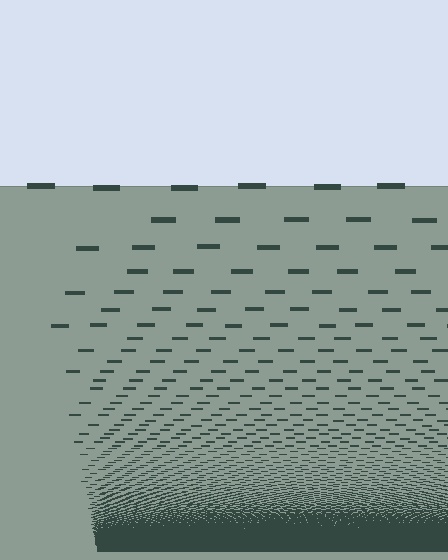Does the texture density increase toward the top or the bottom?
Density increases toward the bottom.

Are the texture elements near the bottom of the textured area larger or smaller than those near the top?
Smaller. The gradient is inverted — elements near the bottom are smaller and denser.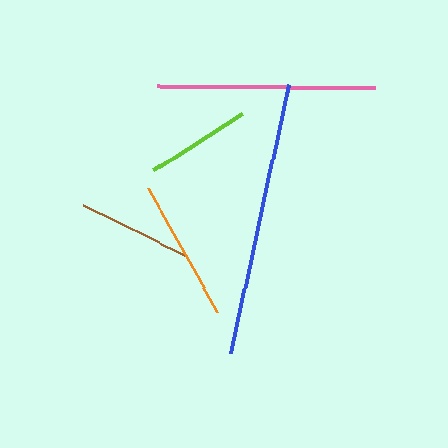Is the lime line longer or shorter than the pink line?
The pink line is longer than the lime line.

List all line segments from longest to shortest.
From longest to shortest: blue, pink, orange, brown, lime.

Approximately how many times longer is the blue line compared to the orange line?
The blue line is approximately 1.9 times the length of the orange line.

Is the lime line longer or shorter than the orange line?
The orange line is longer than the lime line.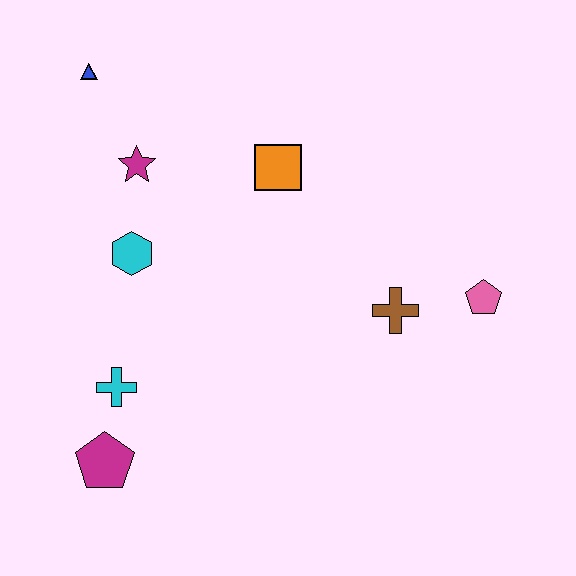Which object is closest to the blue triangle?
The magenta star is closest to the blue triangle.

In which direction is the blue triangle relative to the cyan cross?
The blue triangle is above the cyan cross.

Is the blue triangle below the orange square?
No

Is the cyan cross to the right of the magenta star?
No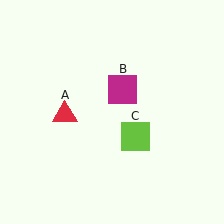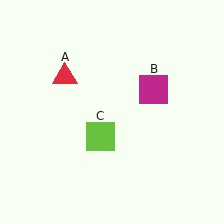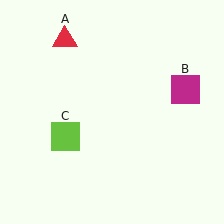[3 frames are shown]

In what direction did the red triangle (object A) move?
The red triangle (object A) moved up.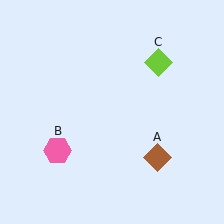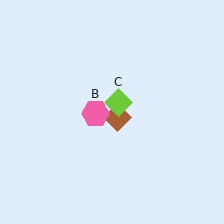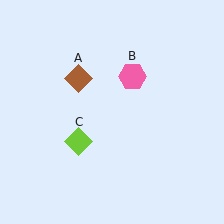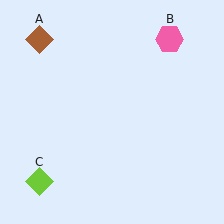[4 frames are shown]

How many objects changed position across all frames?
3 objects changed position: brown diamond (object A), pink hexagon (object B), lime diamond (object C).